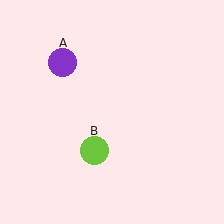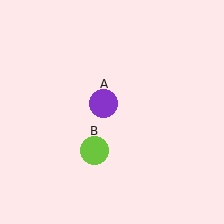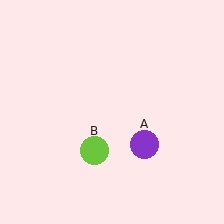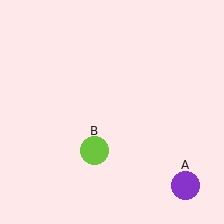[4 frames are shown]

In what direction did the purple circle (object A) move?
The purple circle (object A) moved down and to the right.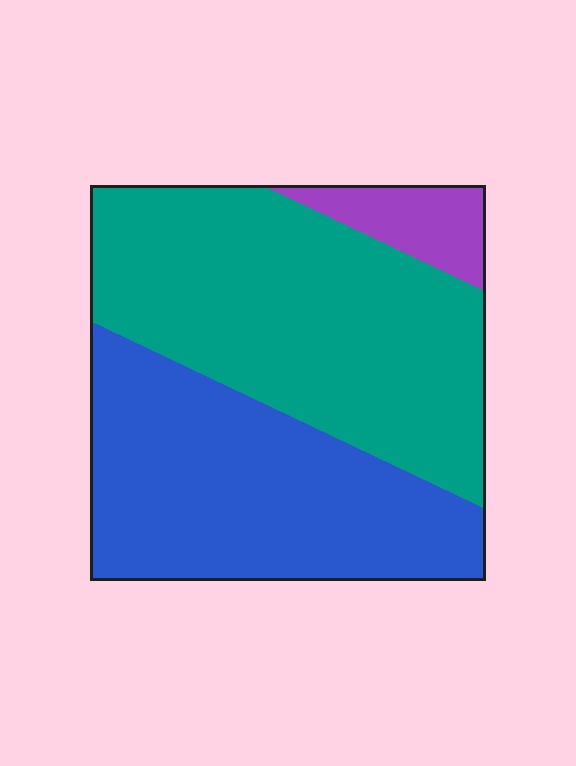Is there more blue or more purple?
Blue.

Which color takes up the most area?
Teal, at roughly 50%.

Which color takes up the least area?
Purple, at roughly 10%.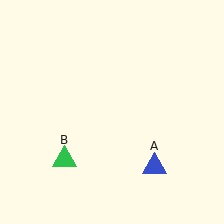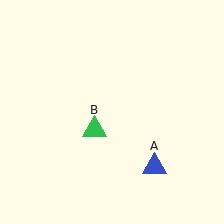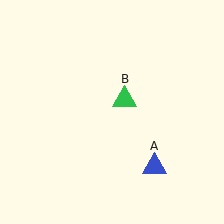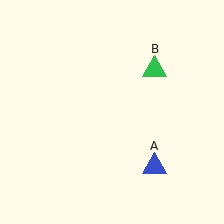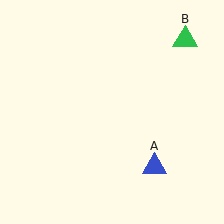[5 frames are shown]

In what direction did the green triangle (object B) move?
The green triangle (object B) moved up and to the right.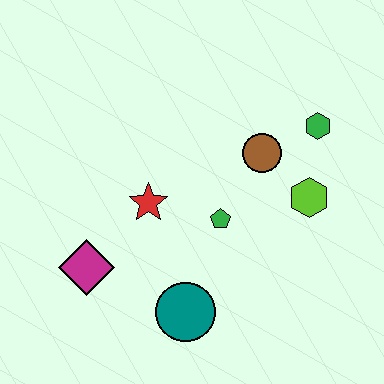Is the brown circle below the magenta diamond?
No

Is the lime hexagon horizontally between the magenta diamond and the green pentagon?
No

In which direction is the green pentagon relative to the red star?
The green pentagon is to the right of the red star.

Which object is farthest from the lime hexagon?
The magenta diamond is farthest from the lime hexagon.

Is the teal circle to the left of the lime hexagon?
Yes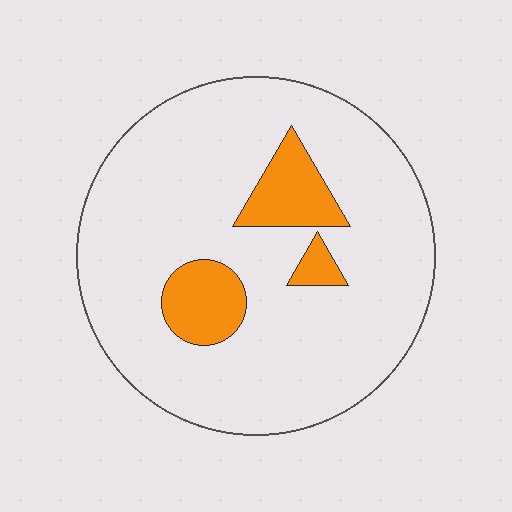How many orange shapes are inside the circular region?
3.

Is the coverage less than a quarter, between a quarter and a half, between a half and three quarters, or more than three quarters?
Less than a quarter.